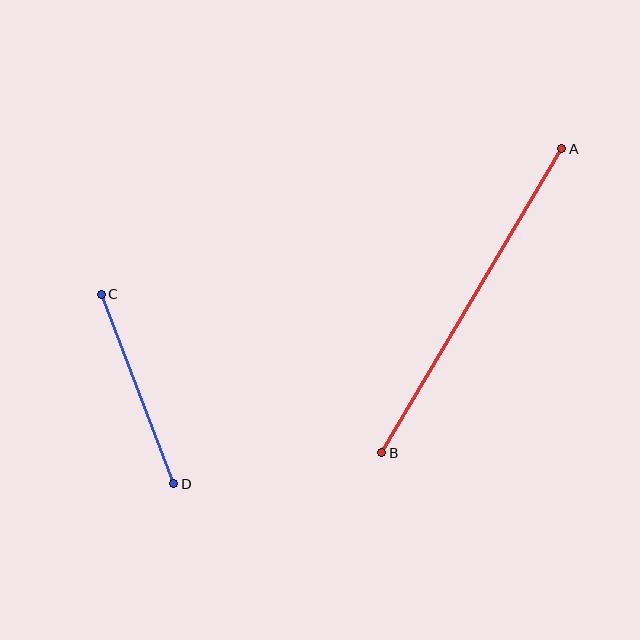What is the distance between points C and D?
The distance is approximately 202 pixels.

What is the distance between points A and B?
The distance is approximately 353 pixels.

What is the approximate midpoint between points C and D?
The midpoint is at approximately (138, 389) pixels.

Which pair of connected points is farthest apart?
Points A and B are farthest apart.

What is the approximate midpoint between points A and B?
The midpoint is at approximately (472, 301) pixels.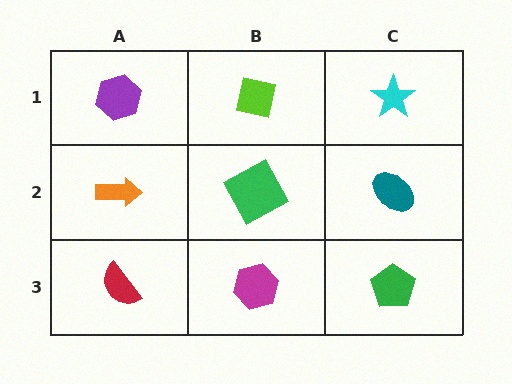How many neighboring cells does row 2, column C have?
3.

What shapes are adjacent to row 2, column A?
A purple hexagon (row 1, column A), a red semicircle (row 3, column A), a green square (row 2, column B).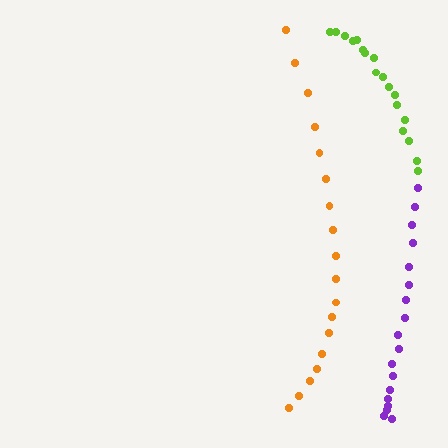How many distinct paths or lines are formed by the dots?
There are 3 distinct paths.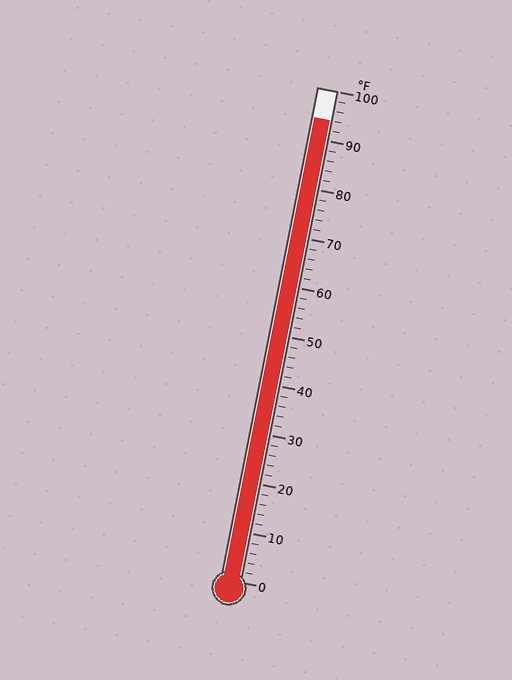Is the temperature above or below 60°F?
The temperature is above 60°F.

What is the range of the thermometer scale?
The thermometer scale ranges from 0°F to 100°F.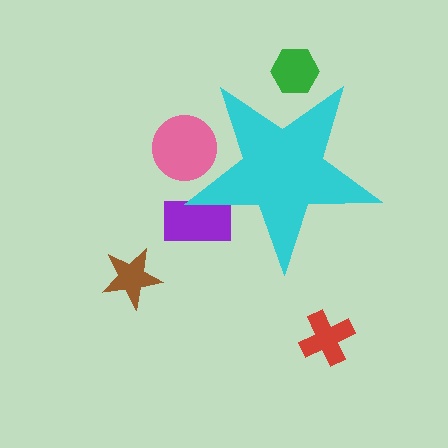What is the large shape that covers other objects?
A cyan star.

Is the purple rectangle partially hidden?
Yes, the purple rectangle is partially hidden behind the cyan star.